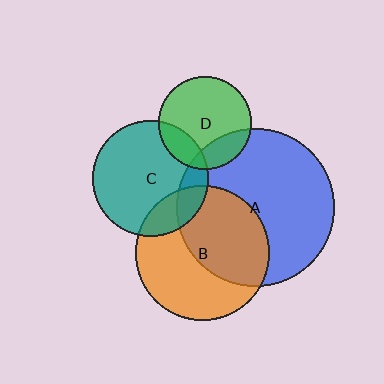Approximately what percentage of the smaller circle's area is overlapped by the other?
Approximately 20%.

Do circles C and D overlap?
Yes.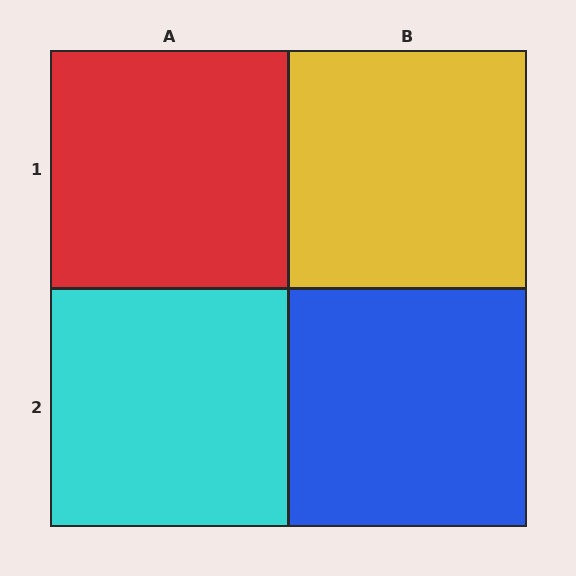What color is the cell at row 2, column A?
Cyan.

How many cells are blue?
1 cell is blue.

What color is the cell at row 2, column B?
Blue.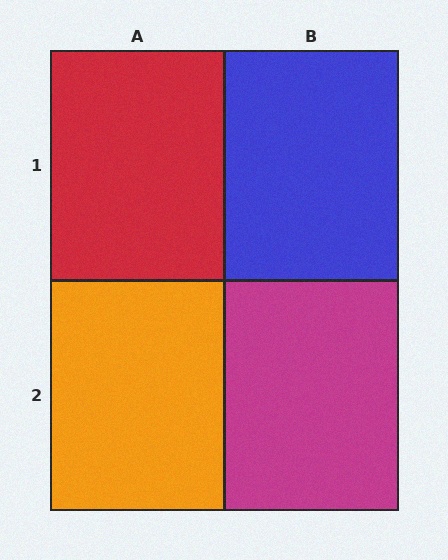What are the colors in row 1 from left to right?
Red, blue.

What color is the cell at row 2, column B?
Magenta.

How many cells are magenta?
1 cell is magenta.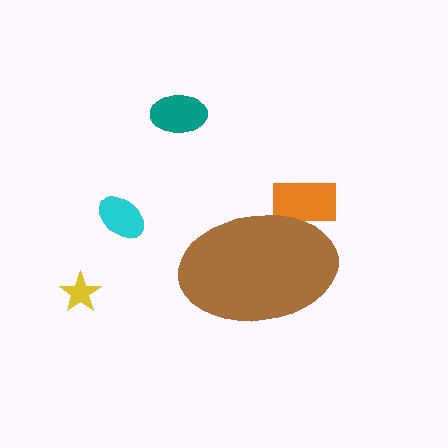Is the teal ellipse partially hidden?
No, the teal ellipse is fully visible.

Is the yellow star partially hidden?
No, the yellow star is fully visible.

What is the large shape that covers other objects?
A brown ellipse.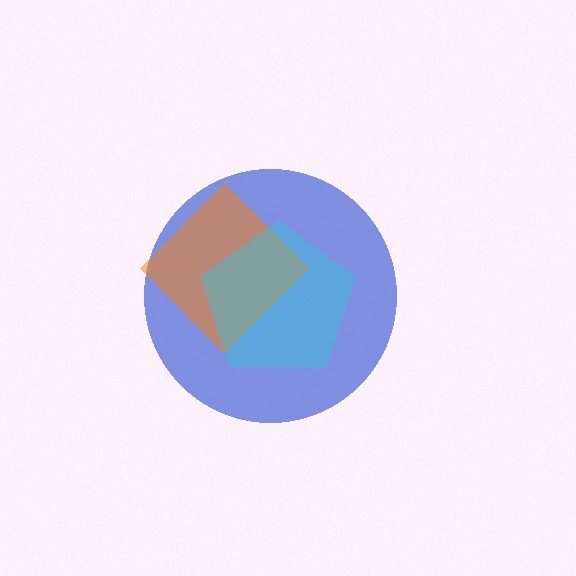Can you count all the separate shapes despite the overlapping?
Yes, there are 3 separate shapes.